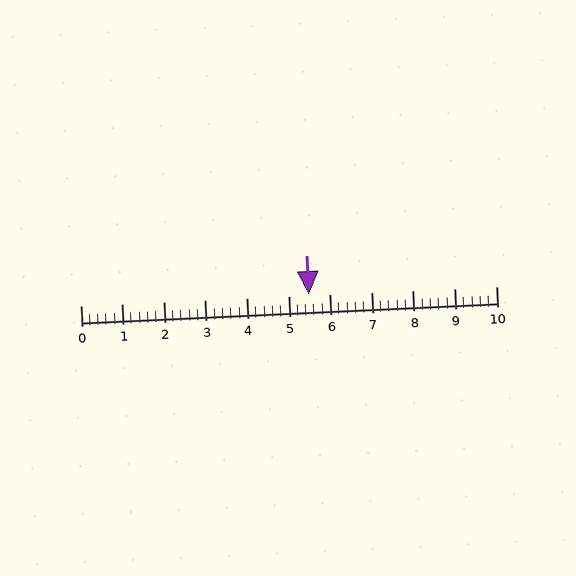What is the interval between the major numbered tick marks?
The major tick marks are spaced 1 units apart.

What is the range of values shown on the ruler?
The ruler shows values from 0 to 10.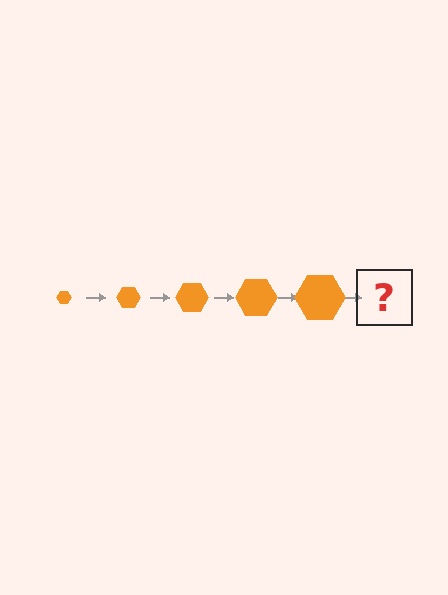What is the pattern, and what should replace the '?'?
The pattern is that the hexagon gets progressively larger each step. The '?' should be an orange hexagon, larger than the previous one.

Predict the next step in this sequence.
The next step is an orange hexagon, larger than the previous one.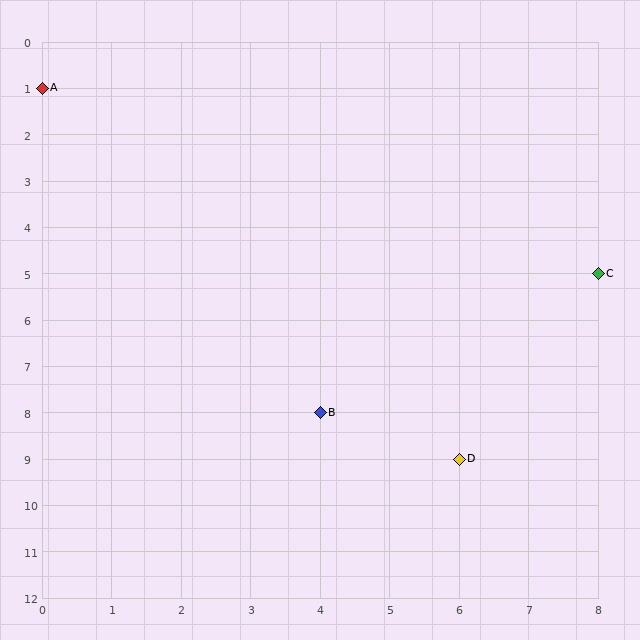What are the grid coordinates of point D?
Point D is at grid coordinates (6, 9).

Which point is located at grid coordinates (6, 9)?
Point D is at (6, 9).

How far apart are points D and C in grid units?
Points D and C are 2 columns and 4 rows apart (about 4.5 grid units diagonally).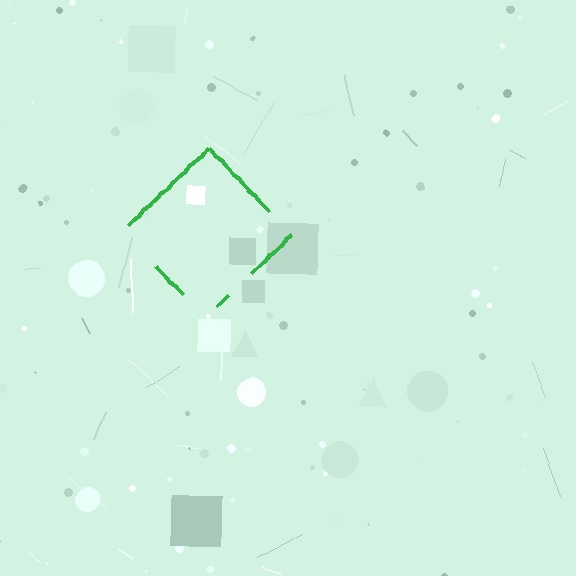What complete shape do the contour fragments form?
The contour fragments form a diamond.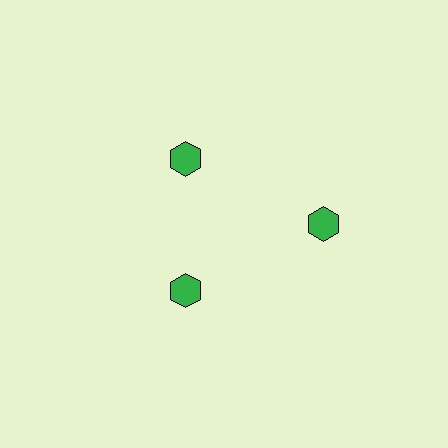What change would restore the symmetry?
The symmetry would be restored by moving it inward, back onto the ring so that all 3 hexagons sit at equal angles and equal distance from the center.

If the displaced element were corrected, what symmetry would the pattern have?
It would have 3-fold rotational symmetry — the pattern would map onto itself every 120 degrees.